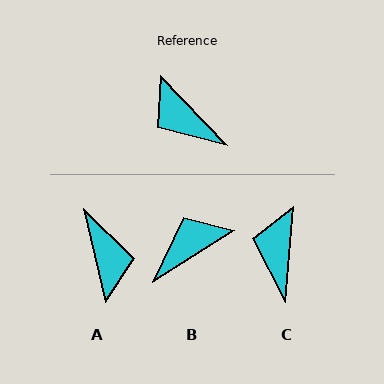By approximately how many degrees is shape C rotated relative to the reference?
Approximately 49 degrees clockwise.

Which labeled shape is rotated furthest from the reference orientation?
A, about 150 degrees away.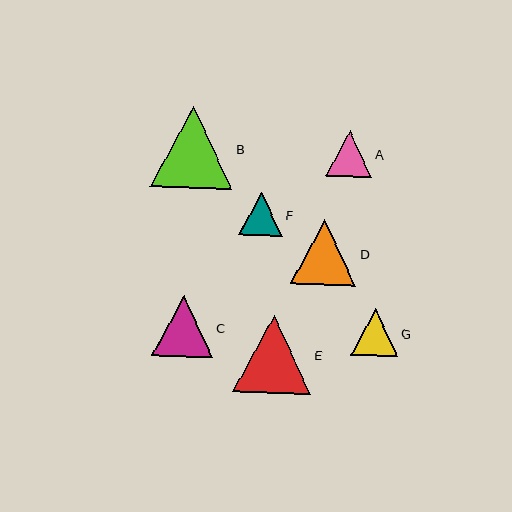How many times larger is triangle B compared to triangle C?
Triangle B is approximately 1.3 times the size of triangle C.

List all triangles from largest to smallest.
From largest to smallest: B, E, D, C, G, A, F.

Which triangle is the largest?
Triangle B is the largest with a size of approximately 82 pixels.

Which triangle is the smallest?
Triangle F is the smallest with a size of approximately 43 pixels.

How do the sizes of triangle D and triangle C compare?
Triangle D and triangle C are approximately the same size.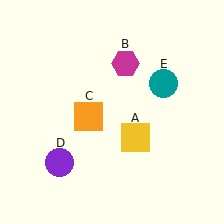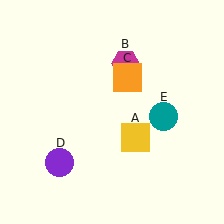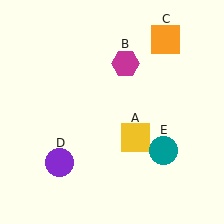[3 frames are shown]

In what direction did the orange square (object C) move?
The orange square (object C) moved up and to the right.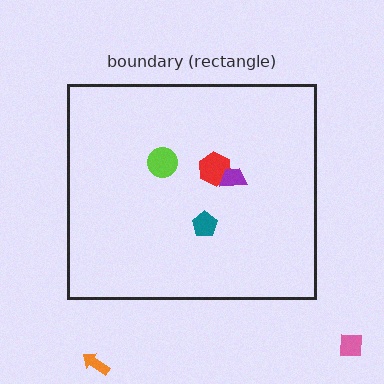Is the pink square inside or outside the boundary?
Outside.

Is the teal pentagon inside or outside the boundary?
Inside.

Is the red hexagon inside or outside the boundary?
Inside.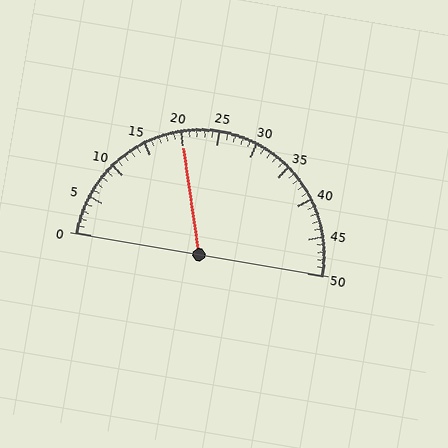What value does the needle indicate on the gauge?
The needle indicates approximately 20.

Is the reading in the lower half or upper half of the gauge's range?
The reading is in the lower half of the range (0 to 50).